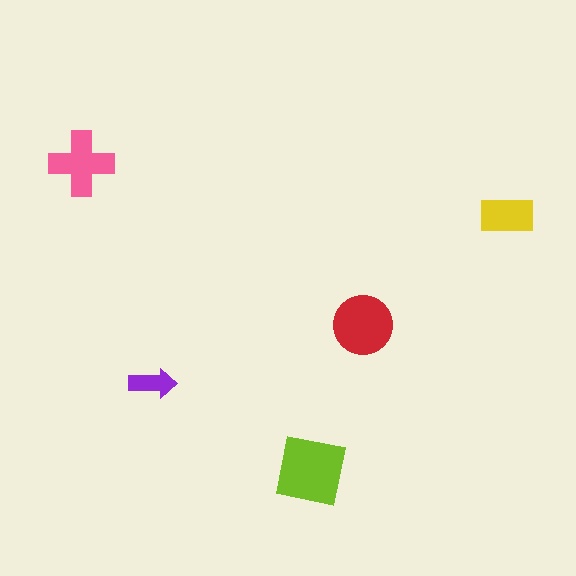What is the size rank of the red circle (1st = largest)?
2nd.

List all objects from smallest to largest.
The purple arrow, the yellow rectangle, the pink cross, the red circle, the lime square.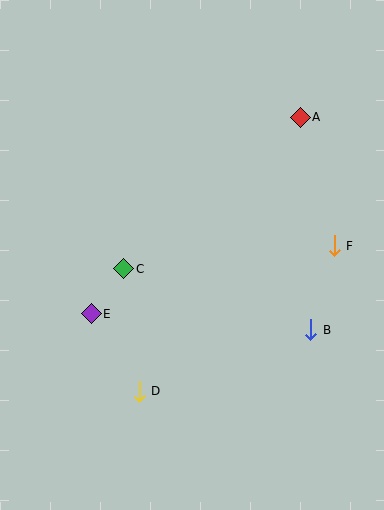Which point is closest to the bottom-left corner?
Point D is closest to the bottom-left corner.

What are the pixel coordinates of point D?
Point D is at (139, 391).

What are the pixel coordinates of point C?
Point C is at (124, 269).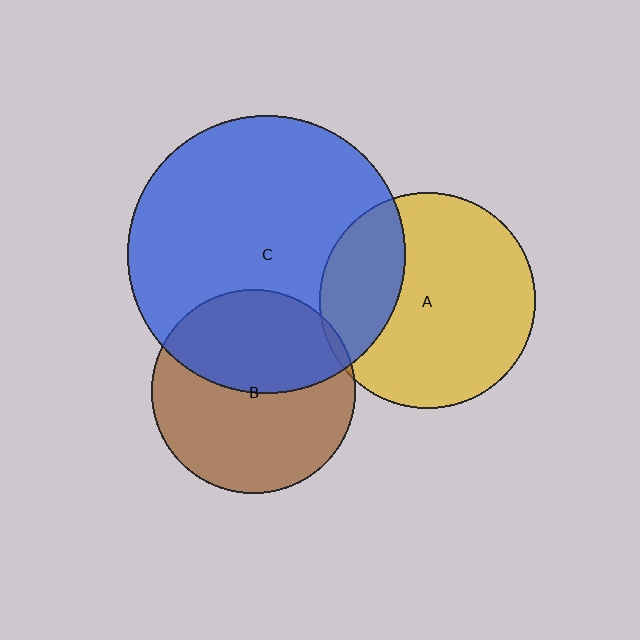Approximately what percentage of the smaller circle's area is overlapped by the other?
Approximately 40%.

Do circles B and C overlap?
Yes.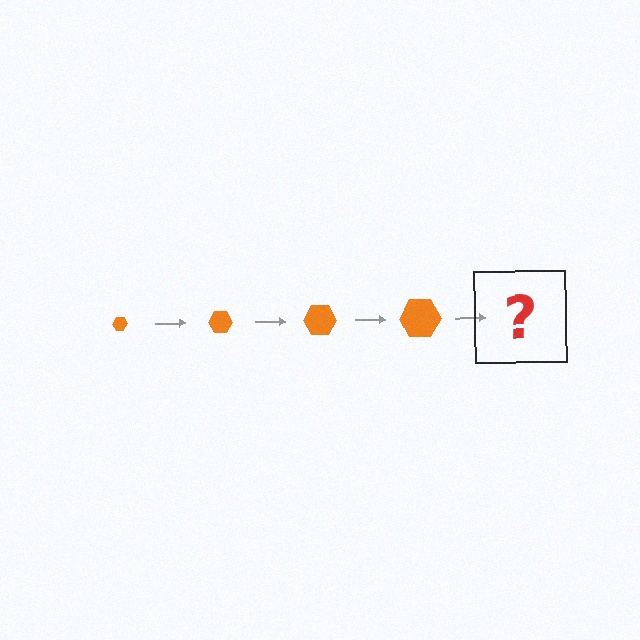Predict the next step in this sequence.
The next step is an orange hexagon, larger than the previous one.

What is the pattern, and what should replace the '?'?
The pattern is that the hexagon gets progressively larger each step. The '?' should be an orange hexagon, larger than the previous one.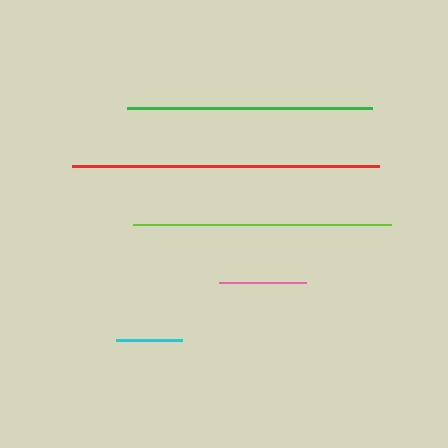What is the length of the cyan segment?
The cyan segment is approximately 66 pixels long.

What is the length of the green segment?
The green segment is approximately 245 pixels long.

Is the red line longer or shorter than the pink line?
The red line is longer than the pink line.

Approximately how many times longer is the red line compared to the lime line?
The red line is approximately 1.2 times the length of the lime line.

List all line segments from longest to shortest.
From longest to shortest: red, lime, green, pink, cyan.